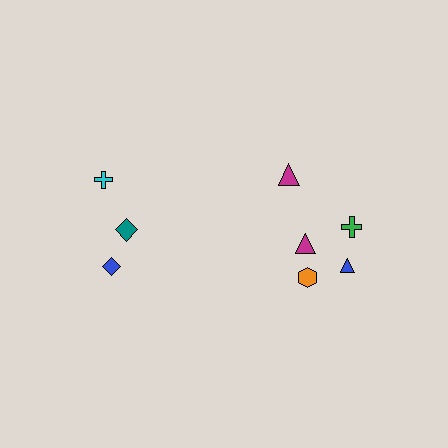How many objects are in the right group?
There are 5 objects.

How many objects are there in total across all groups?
There are 8 objects.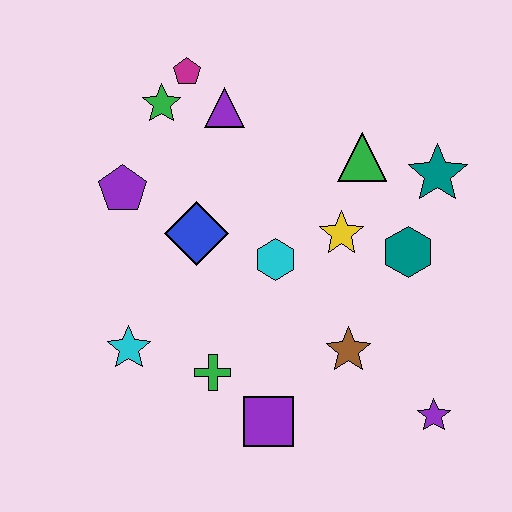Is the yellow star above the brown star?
Yes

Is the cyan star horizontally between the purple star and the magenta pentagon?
No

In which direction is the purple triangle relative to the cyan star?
The purple triangle is above the cyan star.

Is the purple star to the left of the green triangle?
No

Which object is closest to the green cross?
The purple square is closest to the green cross.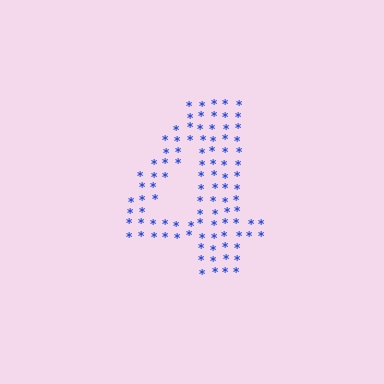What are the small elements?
The small elements are asterisks.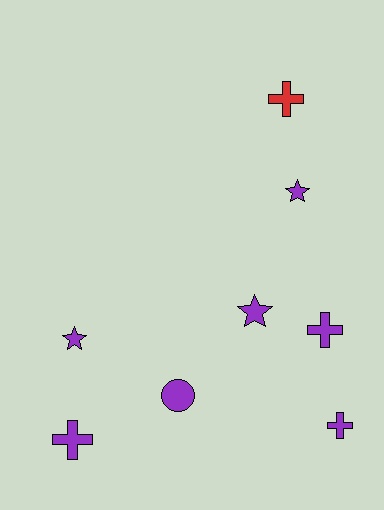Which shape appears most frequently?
Cross, with 4 objects.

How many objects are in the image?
There are 8 objects.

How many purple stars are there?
There are 3 purple stars.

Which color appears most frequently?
Purple, with 7 objects.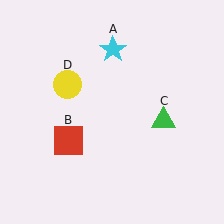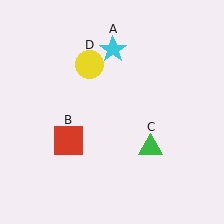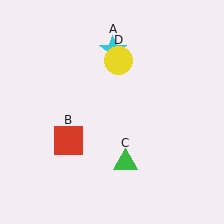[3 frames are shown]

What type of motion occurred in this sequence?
The green triangle (object C), yellow circle (object D) rotated clockwise around the center of the scene.